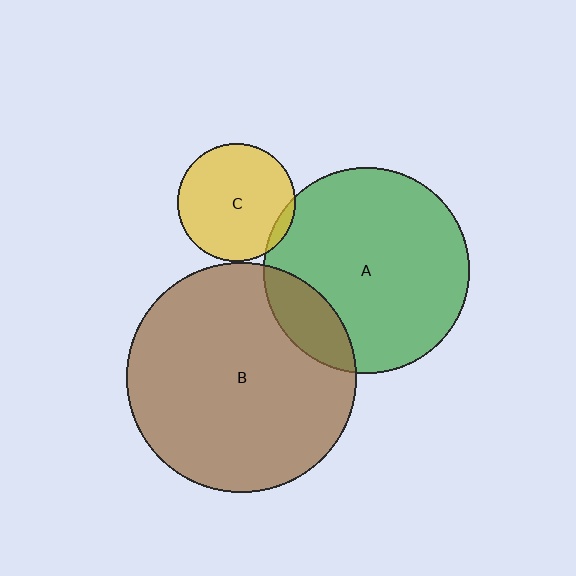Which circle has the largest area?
Circle B (brown).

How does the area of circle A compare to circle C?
Approximately 3.1 times.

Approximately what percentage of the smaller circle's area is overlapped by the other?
Approximately 5%.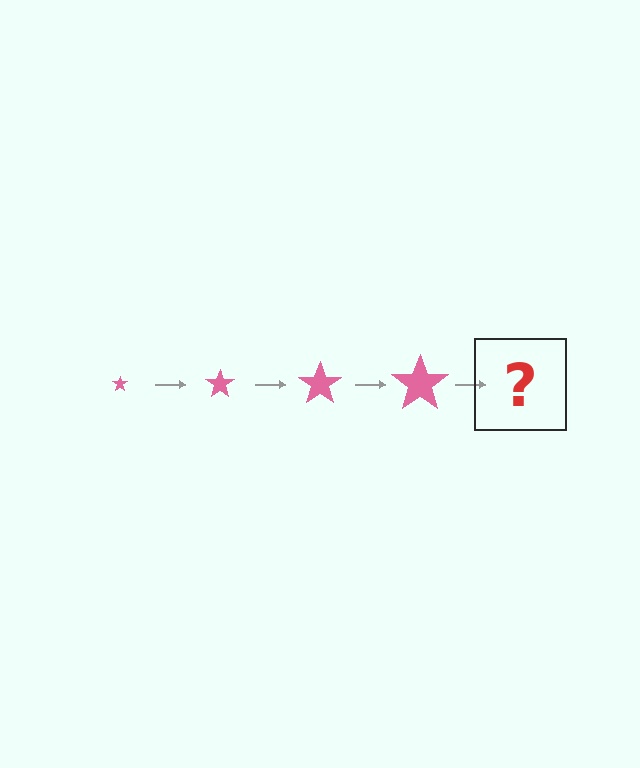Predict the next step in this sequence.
The next step is a pink star, larger than the previous one.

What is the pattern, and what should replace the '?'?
The pattern is that the star gets progressively larger each step. The '?' should be a pink star, larger than the previous one.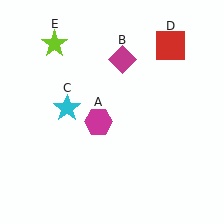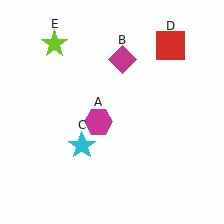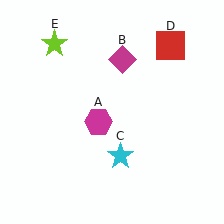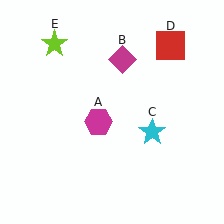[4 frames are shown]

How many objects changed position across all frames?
1 object changed position: cyan star (object C).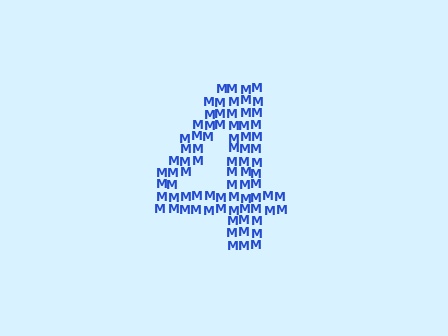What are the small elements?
The small elements are letter M's.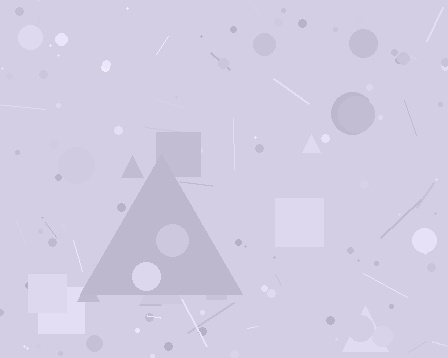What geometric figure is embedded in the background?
A triangle is embedded in the background.